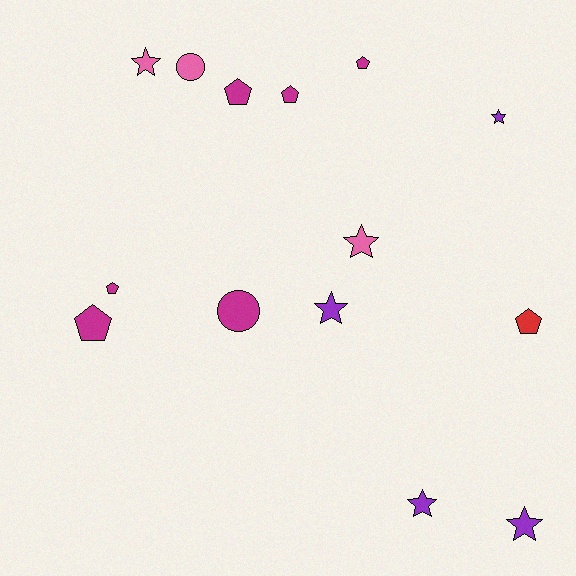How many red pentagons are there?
There is 1 red pentagon.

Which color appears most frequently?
Magenta, with 6 objects.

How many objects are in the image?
There are 14 objects.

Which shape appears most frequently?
Pentagon, with 6 objects.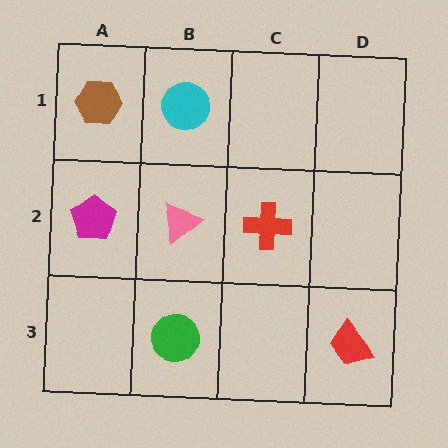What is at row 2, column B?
A pink triangle.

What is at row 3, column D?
A red trapezoid.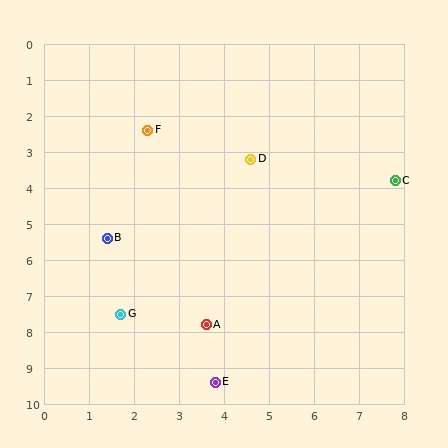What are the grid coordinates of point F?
Point F is at approximately (2.3, 2.4).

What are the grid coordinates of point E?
Point E is at approximately (3.8, 9.4).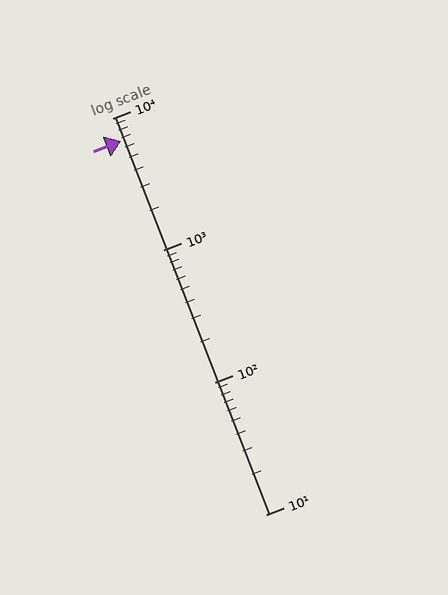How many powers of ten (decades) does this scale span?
The scale spans 3 decades, from 10 to 10000.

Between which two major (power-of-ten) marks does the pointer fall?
The pointer is between 1000 and 10000.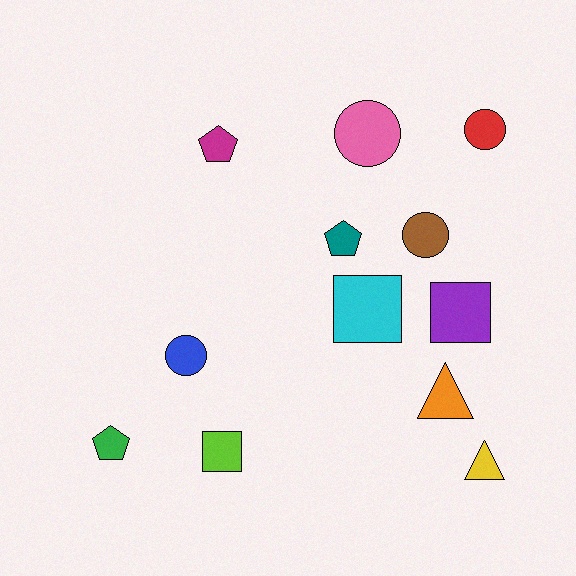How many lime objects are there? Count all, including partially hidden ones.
There is 1 lime object.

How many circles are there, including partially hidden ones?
There are 4 circles.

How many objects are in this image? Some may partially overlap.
There are 12 objects.